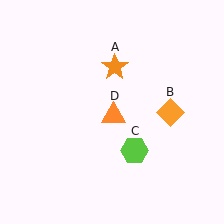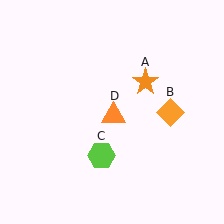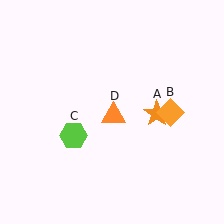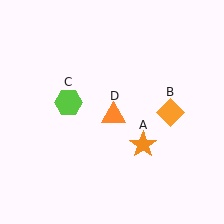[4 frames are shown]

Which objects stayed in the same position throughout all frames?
Orange diamond (object B) and orange triangle (object D) remained stationary.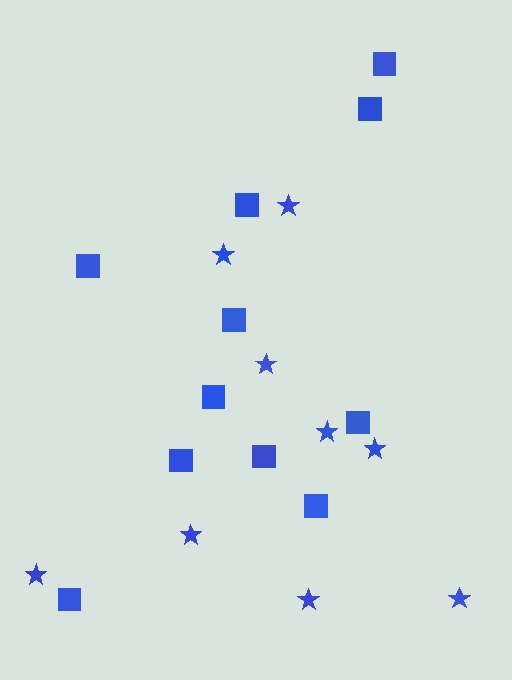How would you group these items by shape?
There are 2 groups: one group of squares (11) and one group of stars (9).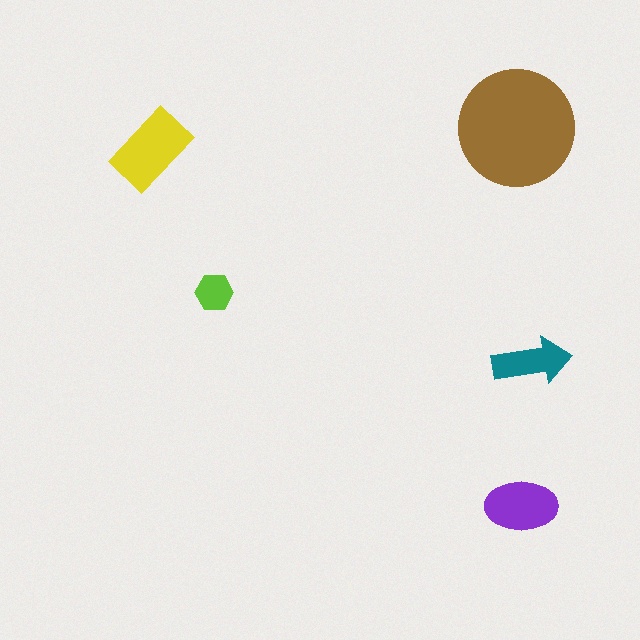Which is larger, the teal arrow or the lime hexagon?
The teal arrow.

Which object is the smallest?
The lime hexagon.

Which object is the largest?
The brown circle.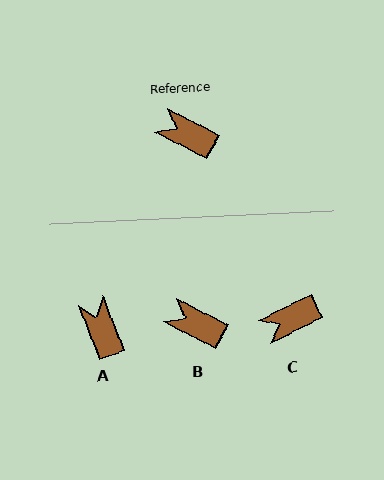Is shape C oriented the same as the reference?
No, it is off by about 54 degrees.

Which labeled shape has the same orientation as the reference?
B.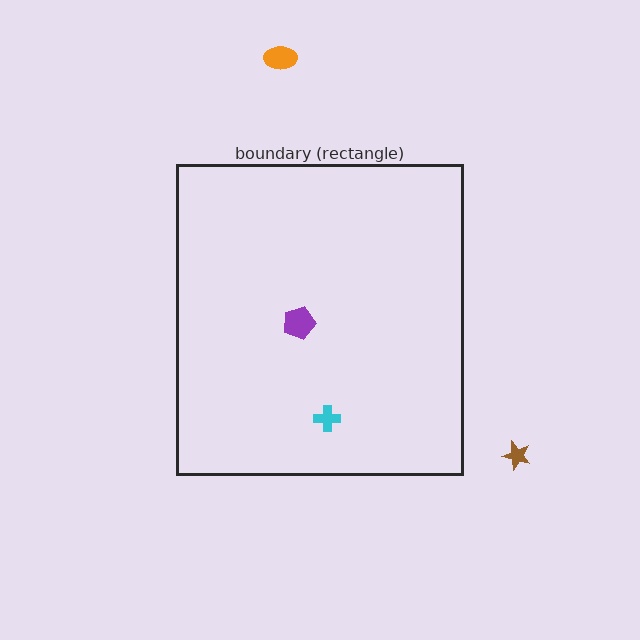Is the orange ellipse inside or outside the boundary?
Outside.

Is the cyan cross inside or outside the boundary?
Inside.